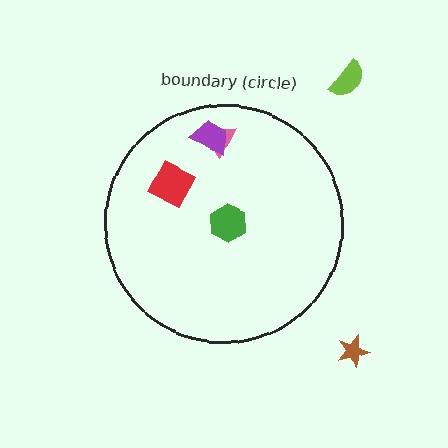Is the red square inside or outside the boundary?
Inside.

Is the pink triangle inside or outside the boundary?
Inside.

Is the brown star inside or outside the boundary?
Outside.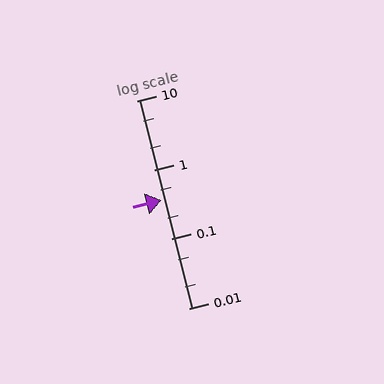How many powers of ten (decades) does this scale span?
The scale spans 3 decades, from 0.01 to 10.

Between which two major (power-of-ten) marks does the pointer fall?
The pointer is between 0.1 and 1.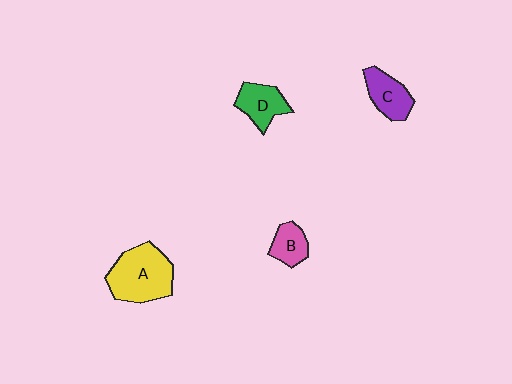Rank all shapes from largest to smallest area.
From largest to smallest: A (yellow), C (purple), D (green), B (pink).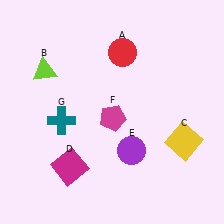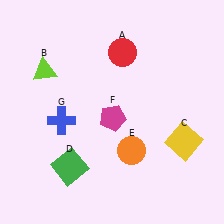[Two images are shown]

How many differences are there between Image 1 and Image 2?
There are 3 differences between the two images.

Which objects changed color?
D changed from magenta to green. E changed from purple to orange. G changed from teal to blue.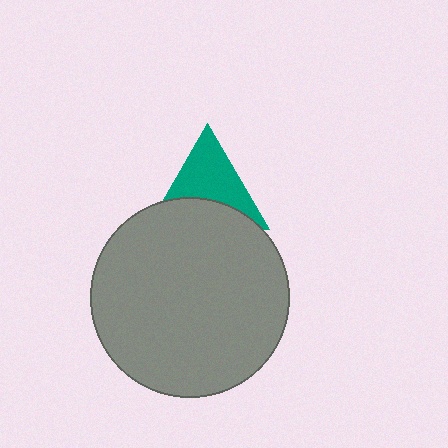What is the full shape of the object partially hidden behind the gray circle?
The partially hidden object is a teal triangle.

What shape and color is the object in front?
The object in front is a gray circle.